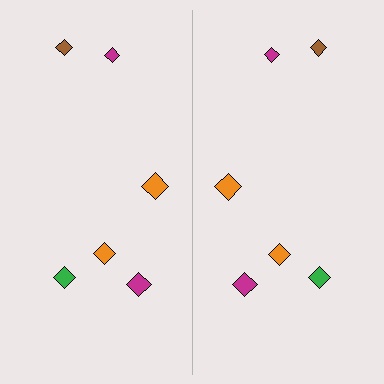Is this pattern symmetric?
Yes, this pattern has bilateral (reflection) symmetry.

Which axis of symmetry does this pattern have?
The pattern has a vertical axis of symmetry running through the center of the image.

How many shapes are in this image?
There are 12 shapes in this image.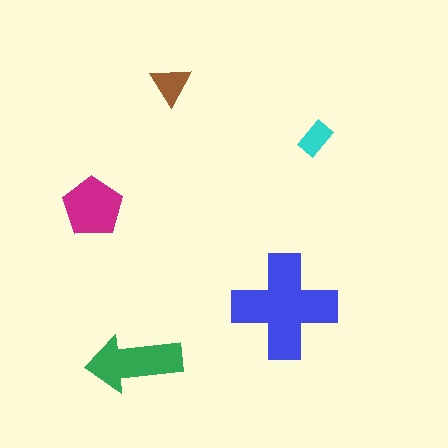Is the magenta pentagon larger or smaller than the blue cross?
Smaller.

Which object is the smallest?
The cyan rectangle.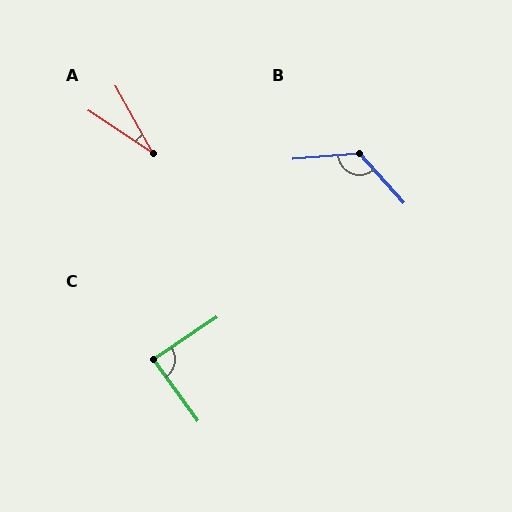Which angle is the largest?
B, at approximately 127 degrees.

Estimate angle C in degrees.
Approximately 88 degrees.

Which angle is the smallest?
A, at approximately 28 degrees.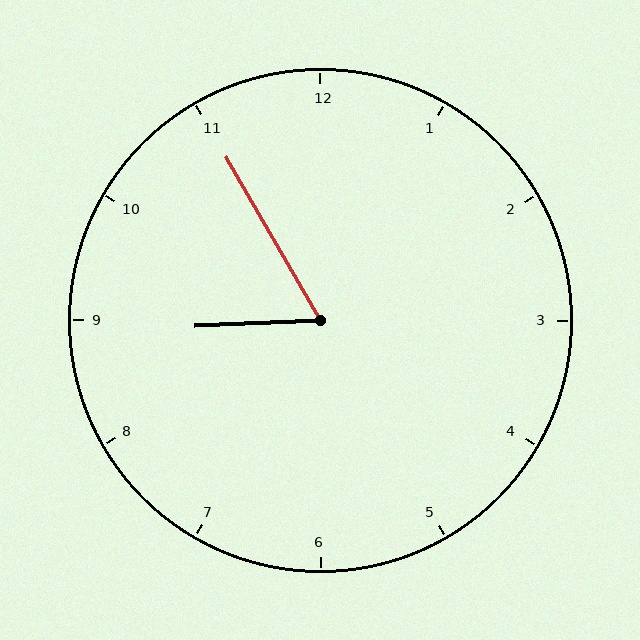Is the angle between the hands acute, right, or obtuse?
It is acute.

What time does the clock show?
8:55.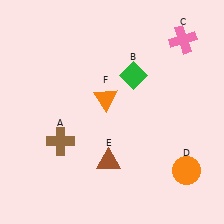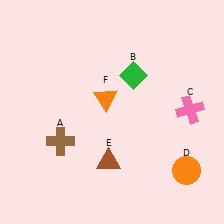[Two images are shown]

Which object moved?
The pink cross (C) moved down.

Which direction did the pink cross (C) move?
The pink cross (C) moved down.